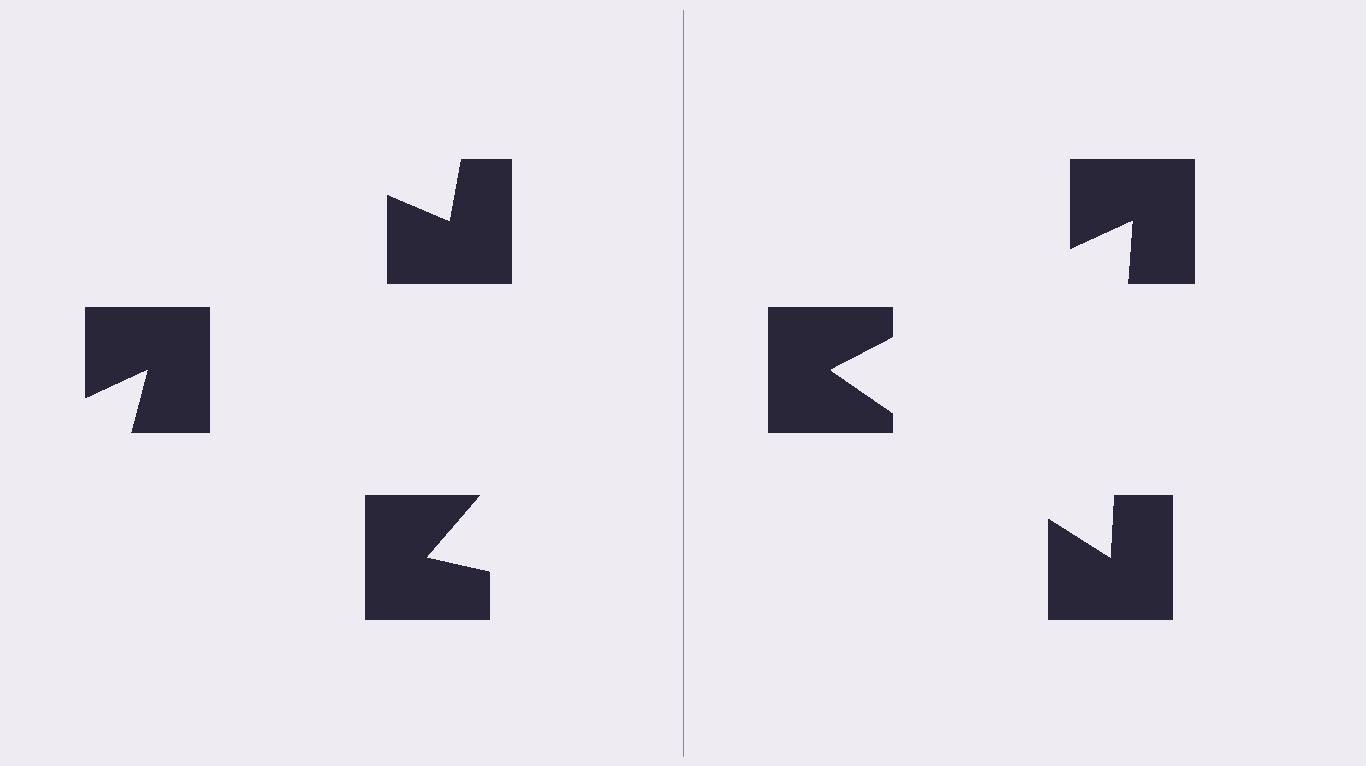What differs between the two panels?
The notched squares are positioned identically on both sides; only the wedge orientations differ. On the right they align to a triangle; on the left they are misaligned.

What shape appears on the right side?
An illusory triangle.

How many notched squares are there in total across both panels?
6 — 3 on each side.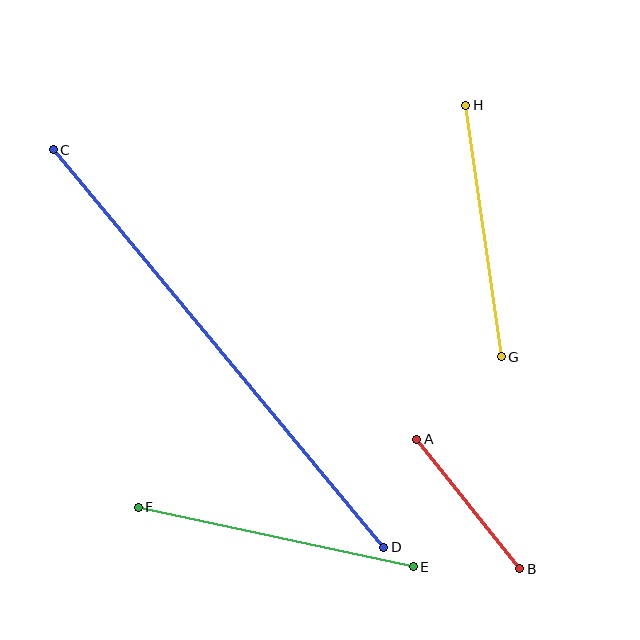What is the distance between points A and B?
The distance is approximately 166 pixels.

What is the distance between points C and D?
The distance is approximately 516 pixels.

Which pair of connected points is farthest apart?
Points C and D are farthest apart.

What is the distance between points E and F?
The distance is approximately 281 pixels.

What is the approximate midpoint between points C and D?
The midpoint is at approximately (218, 349) pixels.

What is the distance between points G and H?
The distance is approximately 254 pixels.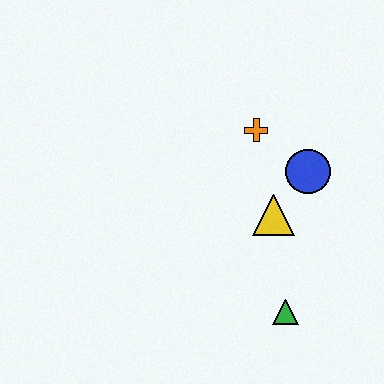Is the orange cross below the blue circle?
No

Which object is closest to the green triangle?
The yellow triangle is closest to the green triangle.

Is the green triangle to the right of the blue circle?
No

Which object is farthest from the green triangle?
The orange cross is farthest from the green triangle.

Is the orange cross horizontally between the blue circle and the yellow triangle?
No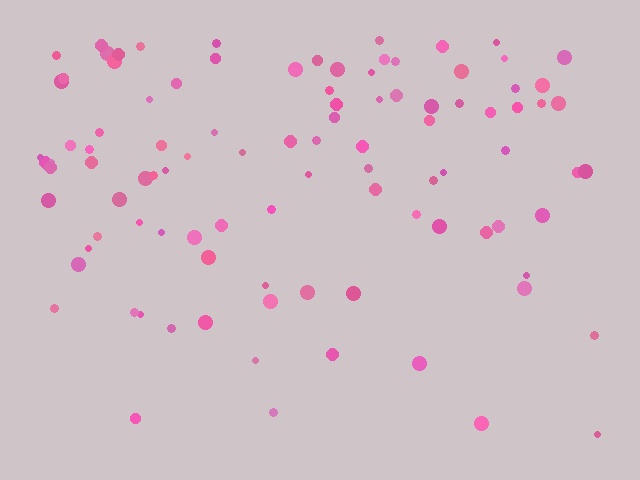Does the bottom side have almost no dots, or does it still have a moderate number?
Still a moderate number, just noticeably fewer than the top.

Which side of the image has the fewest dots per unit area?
The bottom.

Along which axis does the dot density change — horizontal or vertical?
Vertical.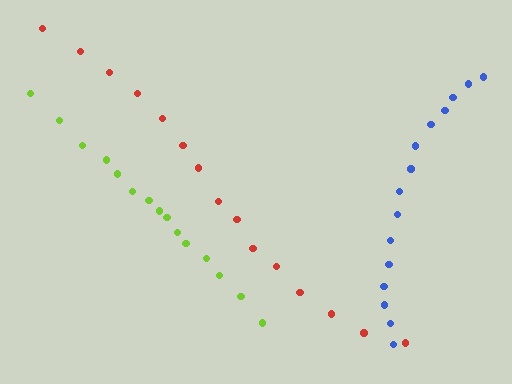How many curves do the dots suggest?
There are 3 distinct paths.